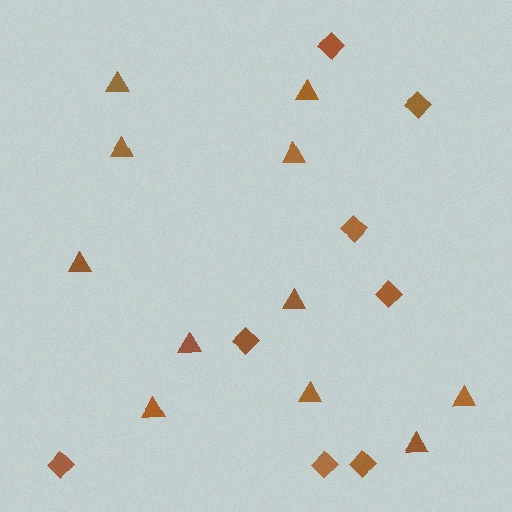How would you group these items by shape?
There are 2 groups: one group of diamonds (8) and one group of triangles (11).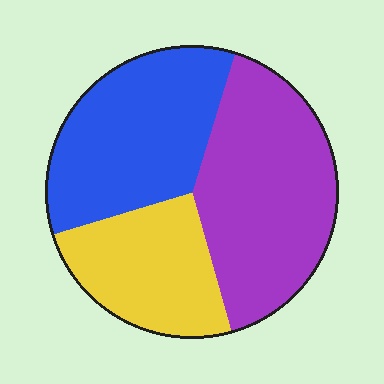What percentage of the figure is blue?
Blue covers 35% of the figure.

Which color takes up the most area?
Purple, at roughly 40%.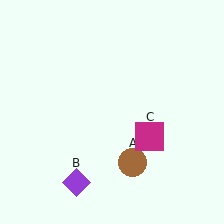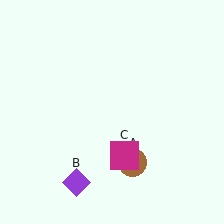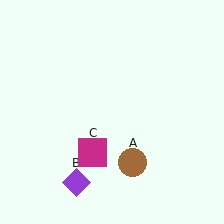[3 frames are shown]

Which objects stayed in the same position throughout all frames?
Brown circle (object A) and purple diamond (object B) remained stationary.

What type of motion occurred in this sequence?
The magenta square (object C) rotated clockwise around the center of the scene.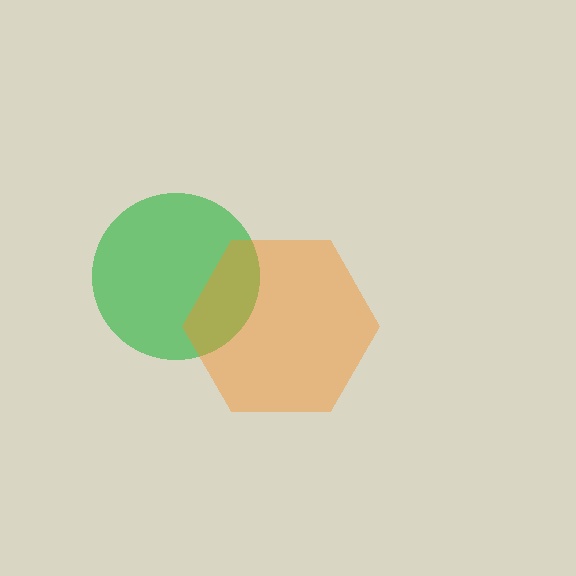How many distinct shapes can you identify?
There are 2 distinct shapes: a green circle, an orange hexagon.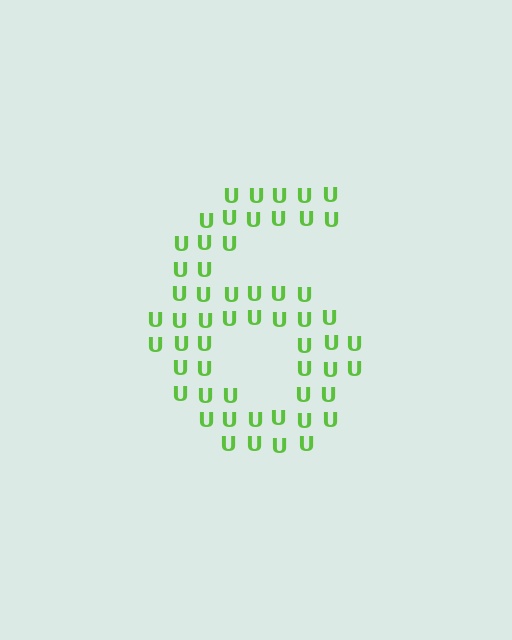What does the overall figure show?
The overall figure shows the digit 6.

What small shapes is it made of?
It is made of small letter U's.